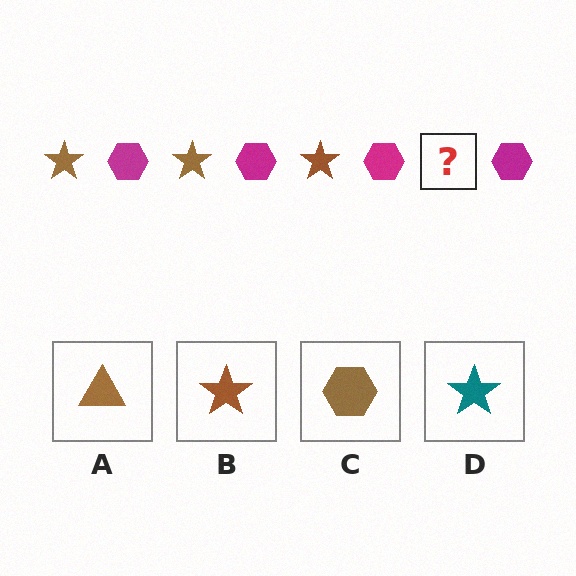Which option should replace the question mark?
Option B.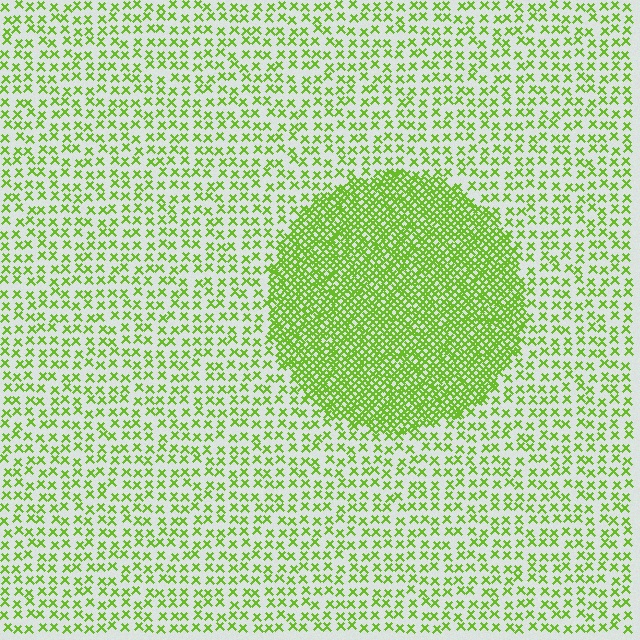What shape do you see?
I see a circle.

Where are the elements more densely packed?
The elements are more densely packed inside the circle boundary.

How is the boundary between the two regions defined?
The boundary is defined by a change in element density (approximately 2.8x ratio). All elements are the same color, size, and shape.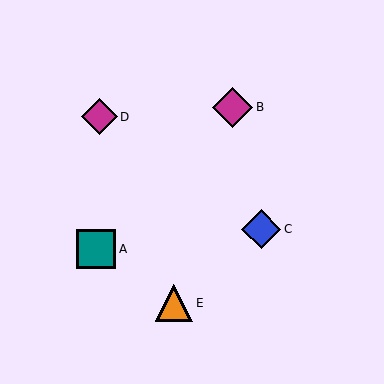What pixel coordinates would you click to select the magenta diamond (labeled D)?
Click at (99, 117) to select the magenta diamond D.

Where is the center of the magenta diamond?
The center of the magenta diamond is at (233, 107).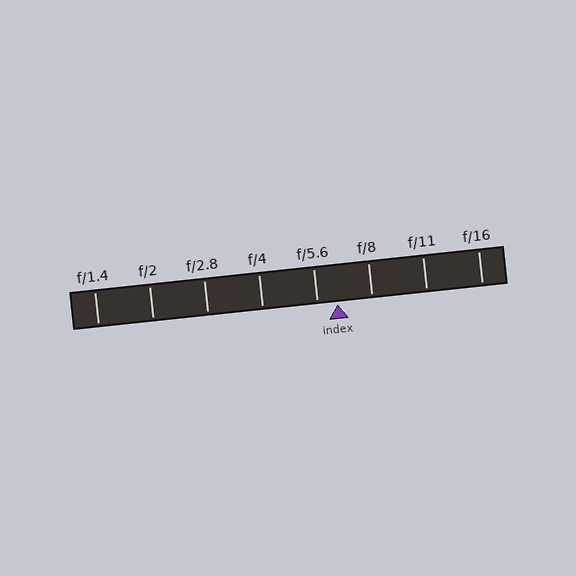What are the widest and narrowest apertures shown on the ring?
The widest aperture shown is f/1.4 and the narrowest is f/16.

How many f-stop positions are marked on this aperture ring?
There are 8 f-stop positions marked.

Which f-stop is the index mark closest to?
The index mark is closest to f/5.6.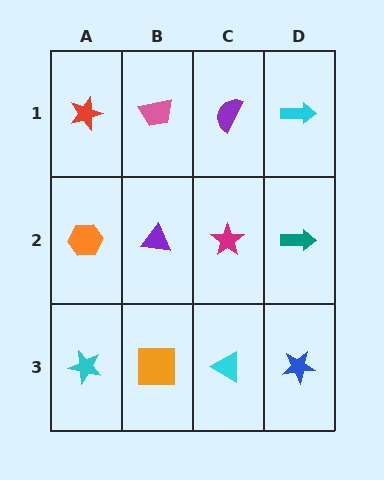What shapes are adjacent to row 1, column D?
A teal arrow (row 2, column D), a purple semicircle (row 1, column C).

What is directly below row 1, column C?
A magenta star.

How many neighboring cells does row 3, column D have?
2.